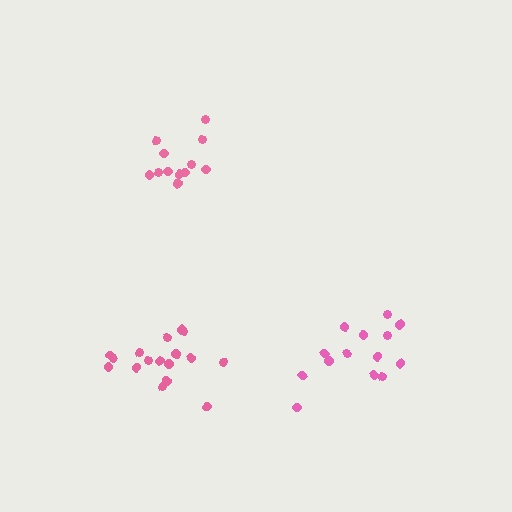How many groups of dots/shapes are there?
There are 3 groups.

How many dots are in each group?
Group 1: 14 dots, Group 2: 18 dots, Group 3: 12 dots (44 total).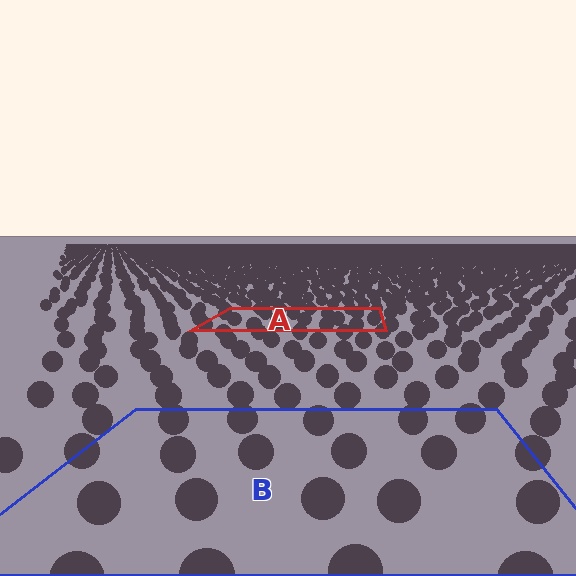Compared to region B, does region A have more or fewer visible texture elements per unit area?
Region A has more texture elements per unit area — they are packed more densely because it is farther away.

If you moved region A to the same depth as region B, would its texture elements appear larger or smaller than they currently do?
They would appear larger. At a closer depth, the same texture elements are projected at a bigger on-screen size.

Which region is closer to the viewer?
Region B is closer. The texture elements there are larger and more spread out.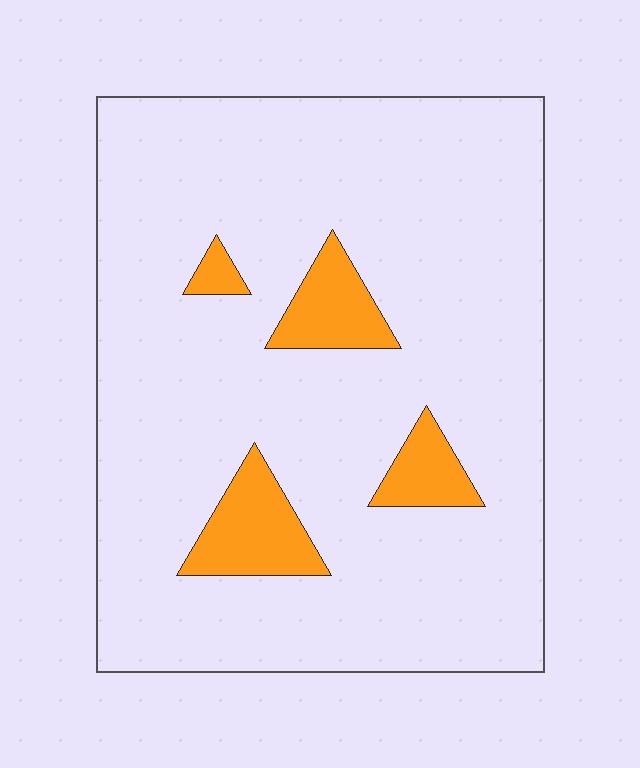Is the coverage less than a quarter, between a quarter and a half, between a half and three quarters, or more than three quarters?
Less than a quarter.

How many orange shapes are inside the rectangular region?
4.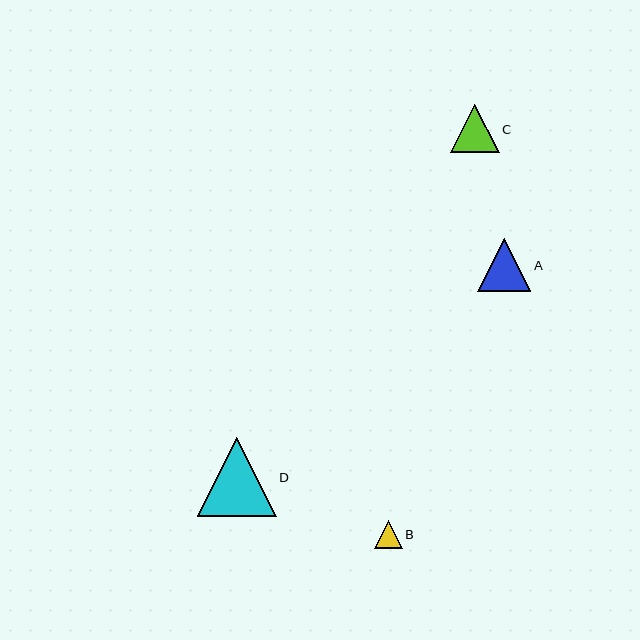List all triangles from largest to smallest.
From largest to smallest: D, A, C, B.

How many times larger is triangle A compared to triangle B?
Triangle A is approximately 1.9 times the size of triangle B.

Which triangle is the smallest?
Triangle B is the smallest with a size of approximately 28 pixels.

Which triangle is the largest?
Triangle D is the largest with a size of approximately 79 pixels.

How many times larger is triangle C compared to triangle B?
Triangle C is approximately 1.7 times the size of triangle B.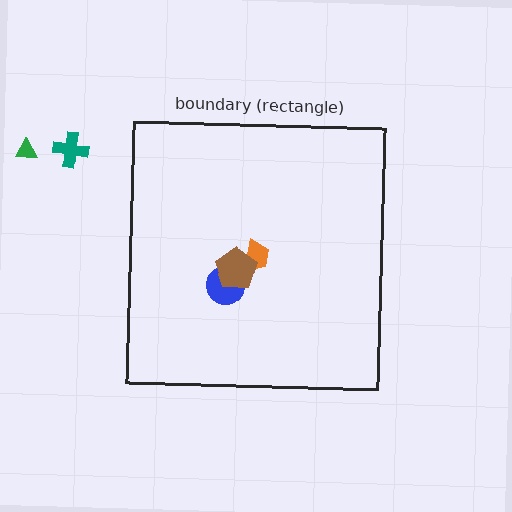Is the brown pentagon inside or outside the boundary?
Inside.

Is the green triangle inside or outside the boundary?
Outside.